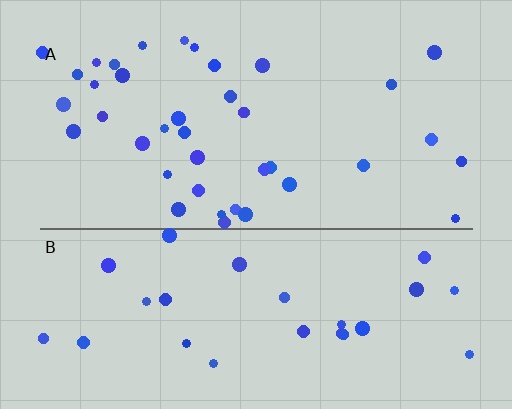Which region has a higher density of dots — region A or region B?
A (the top).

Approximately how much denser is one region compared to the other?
Approximately 1.5× — region A over region B.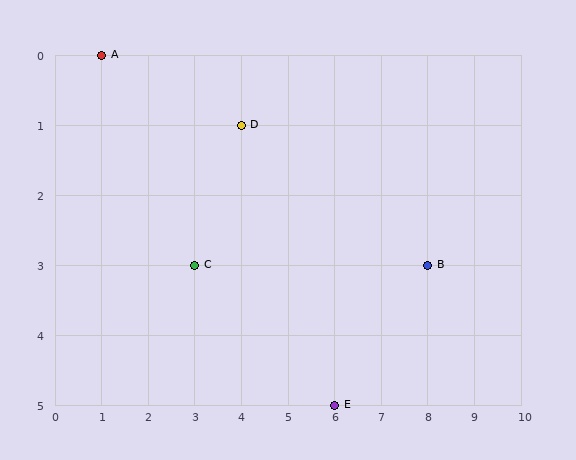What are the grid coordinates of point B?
Point B is at grid coordinates (8, 3).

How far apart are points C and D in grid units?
Points C and D are 1 column and 2 rows apart (about 2.2 grid units diagonally).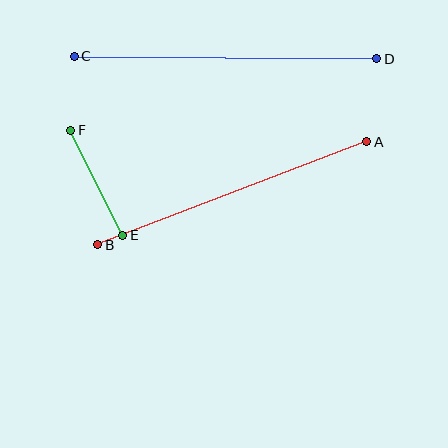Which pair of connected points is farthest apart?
Points C and D are farthest apart.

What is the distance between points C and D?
The distance is approximately 302 pixels.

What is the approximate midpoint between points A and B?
The midpoint is at approximately (232, 193) pixels.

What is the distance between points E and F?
The distance is approximately 117 pixels.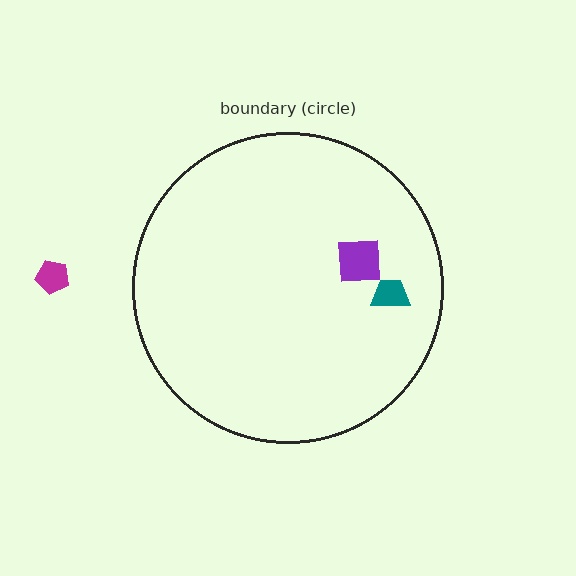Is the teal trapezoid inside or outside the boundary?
Inside.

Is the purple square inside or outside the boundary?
Inside.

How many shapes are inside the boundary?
3 inside, 1 outside.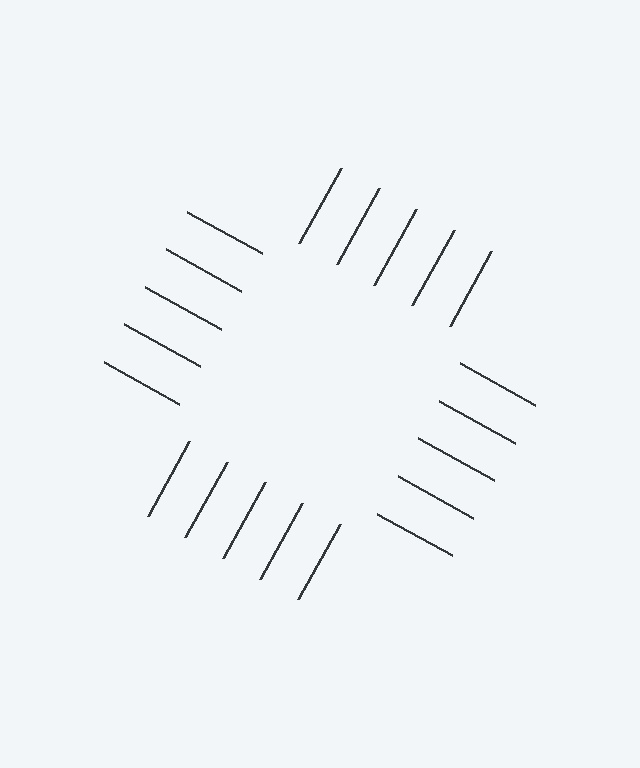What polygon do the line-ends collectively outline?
An illusory square — the line segments terminate on its edges but no continuous stroke is drawn.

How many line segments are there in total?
20 — 5 along each of the 4 edges.